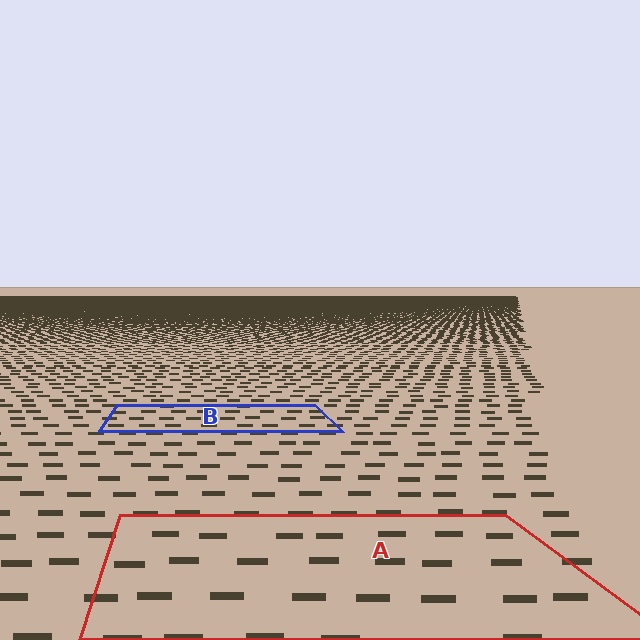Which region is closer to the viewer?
Region A is closer. The texture elements there are larger and more spread out.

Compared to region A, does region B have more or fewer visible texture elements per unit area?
Region B has more texture elements per unit area — they are packed more densely because it is farther away.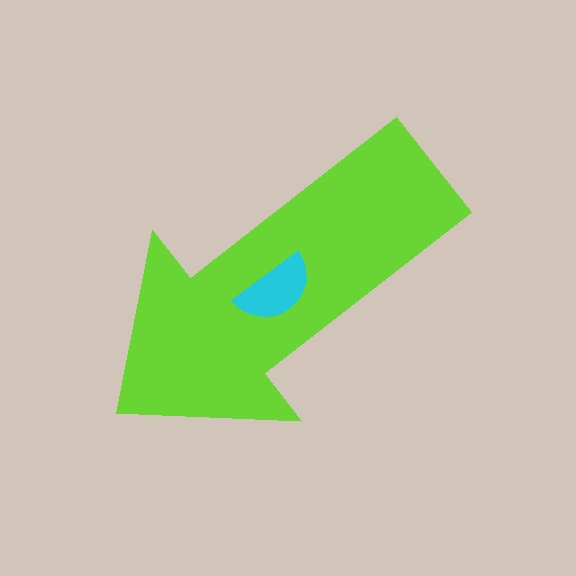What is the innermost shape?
The cyan semicircle.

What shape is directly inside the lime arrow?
The cyan semicircle.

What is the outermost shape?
The lime arrow.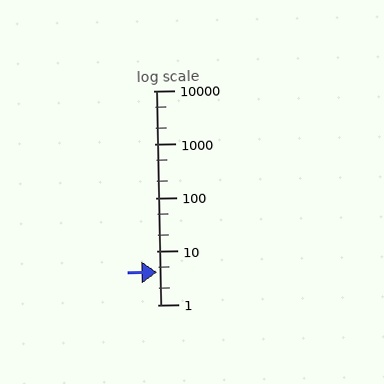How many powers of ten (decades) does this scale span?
The scale spans 4 decades, from 1 to 10000.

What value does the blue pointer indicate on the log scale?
The pointer indicates approximately 4.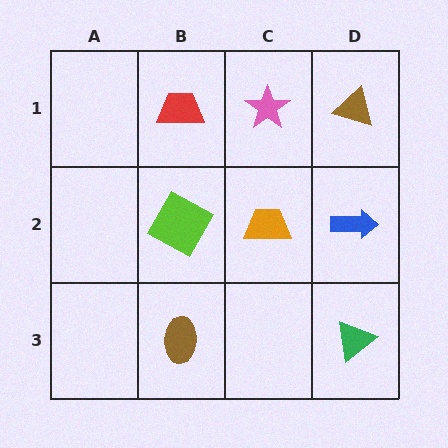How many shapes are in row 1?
3 shapes.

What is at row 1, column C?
A pink star.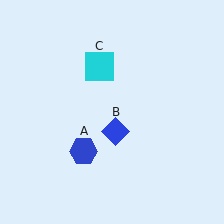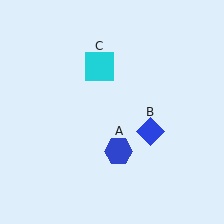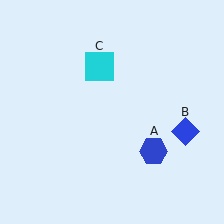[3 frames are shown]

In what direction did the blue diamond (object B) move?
The blue diamond (object B) moved right.